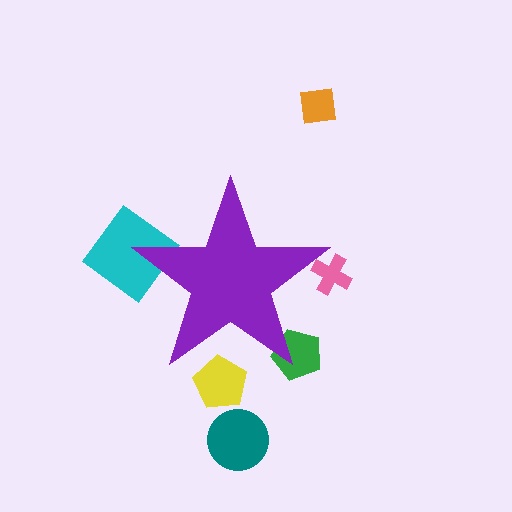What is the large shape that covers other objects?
A purple star.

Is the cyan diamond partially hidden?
Yes, the cyan diamond is partially hidden behind the purple star.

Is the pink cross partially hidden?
Yes, the pink cross is partially hidden behind the purple star.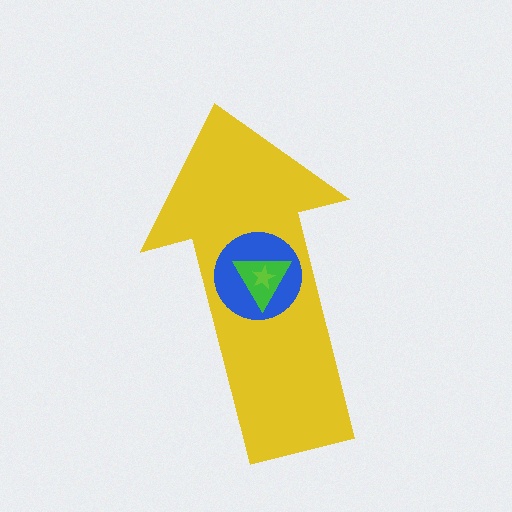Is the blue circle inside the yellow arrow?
Yes.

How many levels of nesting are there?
4.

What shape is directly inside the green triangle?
The lime star.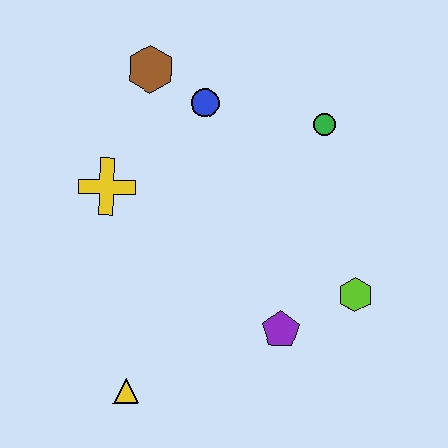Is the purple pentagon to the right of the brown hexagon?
Yes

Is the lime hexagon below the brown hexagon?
Yes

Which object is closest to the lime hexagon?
The purple pentagon is closest to the lime hexagon.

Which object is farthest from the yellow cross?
The lime hexagon is farthest from the yellow cross.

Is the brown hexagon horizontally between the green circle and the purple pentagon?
No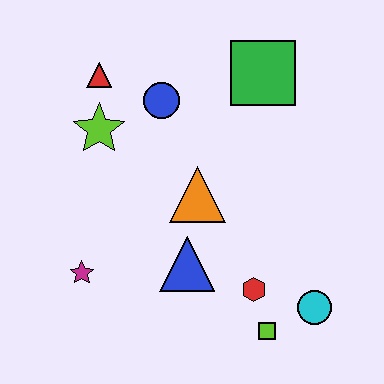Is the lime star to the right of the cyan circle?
No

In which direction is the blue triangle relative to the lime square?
The blue triangle is to the left of the lime square.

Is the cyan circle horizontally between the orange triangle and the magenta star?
No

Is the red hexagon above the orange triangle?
No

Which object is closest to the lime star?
The red triangle is closest to the lime star.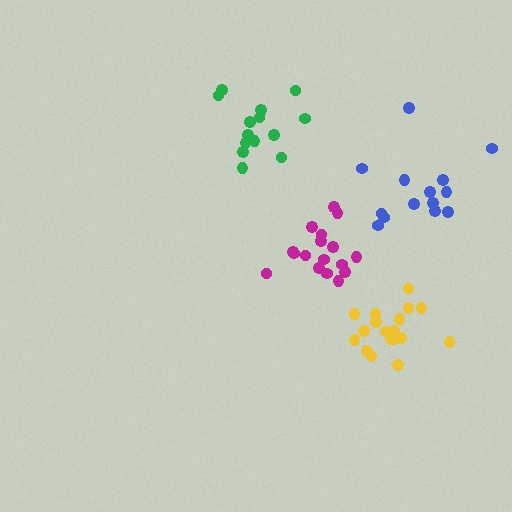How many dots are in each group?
Group 1: 14 dots, Group 2: 18 dots, Group 3: 14 dots, Group 4: 17 dots (63 total).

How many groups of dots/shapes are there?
There are 4 groups.